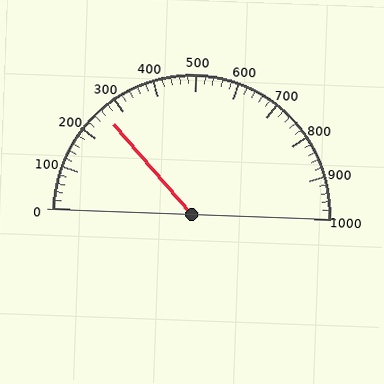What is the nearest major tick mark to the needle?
The nearest major tick mark is 300.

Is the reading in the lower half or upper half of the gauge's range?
The reading is in the lower half of the range (0 to 1000).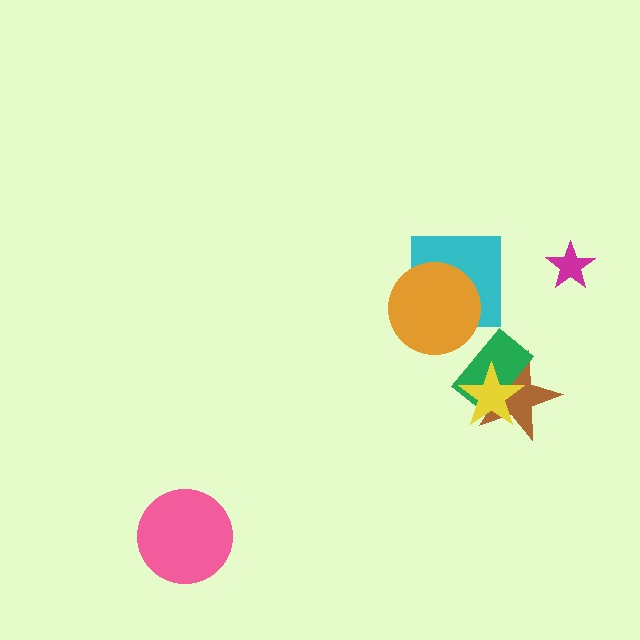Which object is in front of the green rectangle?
The yellow star is in front of the green rectangle.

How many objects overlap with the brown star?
2 objects overlap with the brown star.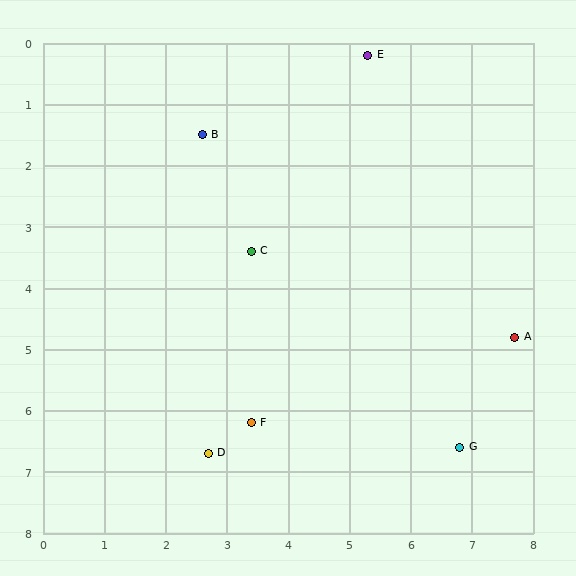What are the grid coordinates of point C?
Point C is at approximately (3.4, 3.4).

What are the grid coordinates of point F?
Point F is at approximately (3.4, 6.2).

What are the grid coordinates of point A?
Point A is at approximately (7.7, 4.8).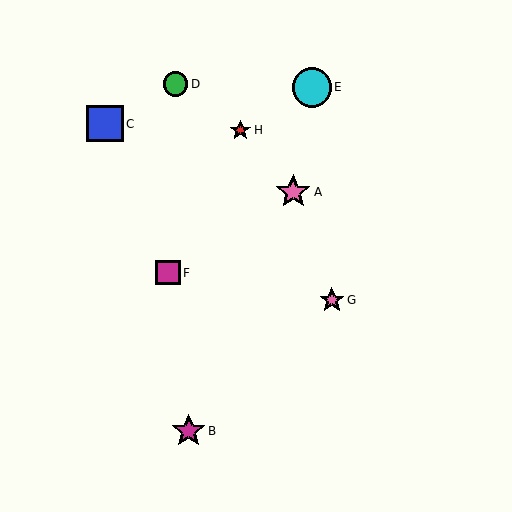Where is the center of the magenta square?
The center of the magenta square is at (168, 273).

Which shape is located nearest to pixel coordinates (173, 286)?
The magenta square (labeled F) at (168, 273) is nearest to that location.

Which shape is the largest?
The cyan circle (labeled E) is the largest.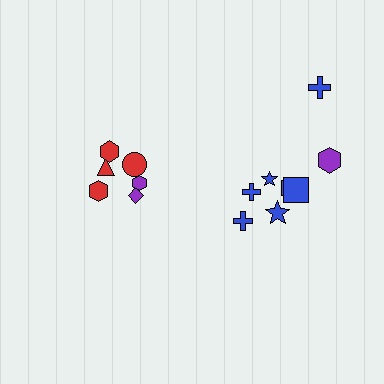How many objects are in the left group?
There are 6 objects.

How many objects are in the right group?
There are 8 objects.